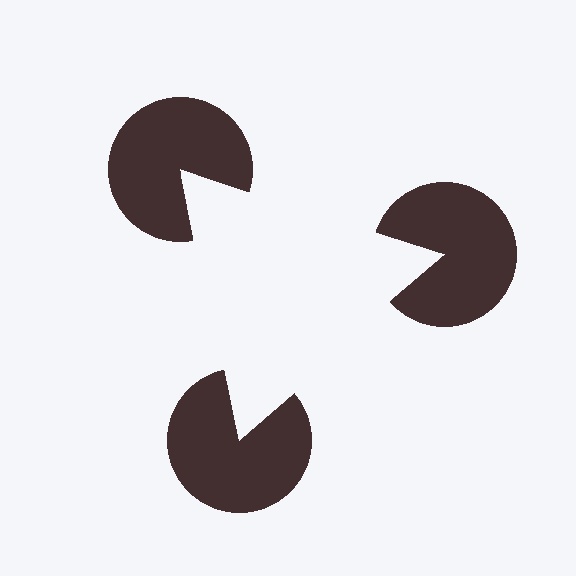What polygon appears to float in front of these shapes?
An illusory triangle — its edges are inferred from the aligned wedge cuts in the pac-man discs, not physically drawn.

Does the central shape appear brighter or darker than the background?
It typically appears slightly brighter than the background, even though no actual brightness change is drawn.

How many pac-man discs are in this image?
There are 3 — one at each vertex of the illusory triangle.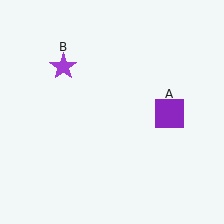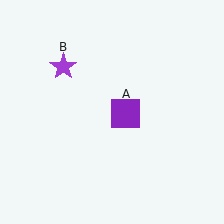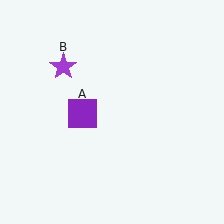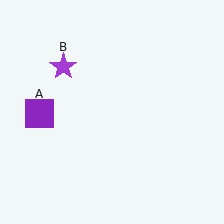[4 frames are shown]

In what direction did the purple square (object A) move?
The purple square (object A) moved left.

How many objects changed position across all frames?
1 object changed position: purple square (object A).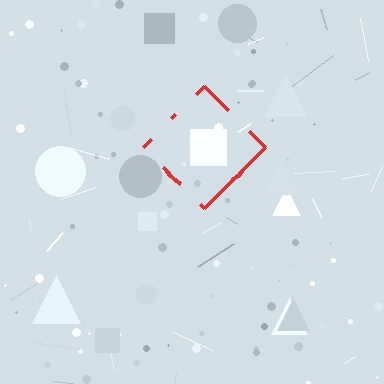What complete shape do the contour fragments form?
The contour fragments form a diamond.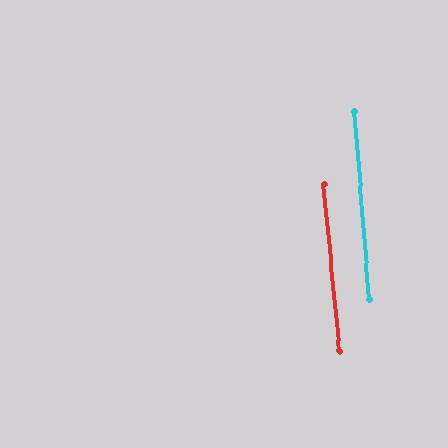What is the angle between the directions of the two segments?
Approximately 1 degree.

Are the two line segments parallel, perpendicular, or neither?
Parallel — their directions differ by only 1.0°.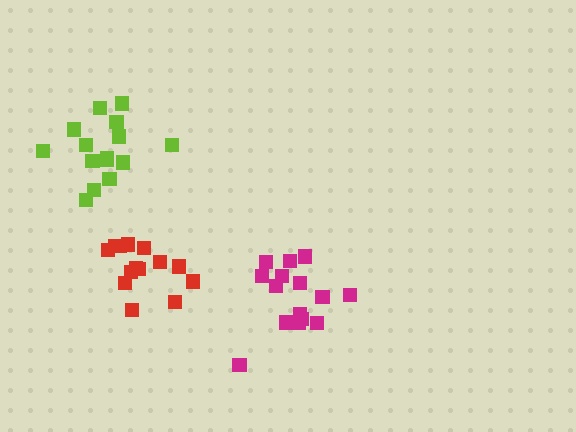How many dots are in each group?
Group 1: 15 dots, Group 2: 15 dots, Group 3: 14 dots (44 total).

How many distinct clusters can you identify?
There are 3 distinct clusters.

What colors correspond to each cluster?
The clusters are colored: magenta, lime, red.